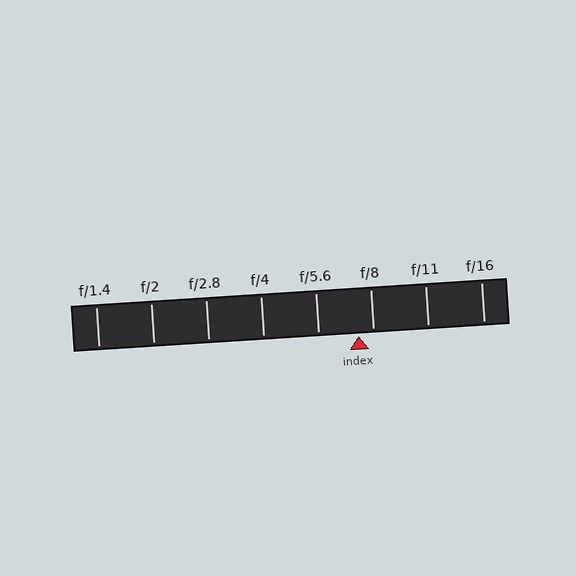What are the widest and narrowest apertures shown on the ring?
The widest aperture shown is f/1.4 and the narrowest is f/16.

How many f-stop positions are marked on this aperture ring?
There are 8 f-stop positions marked.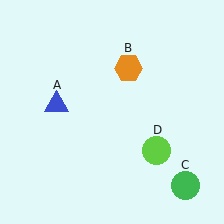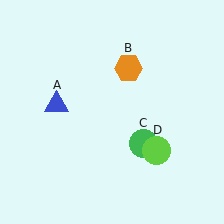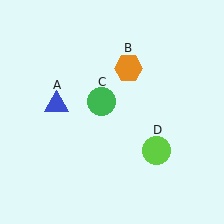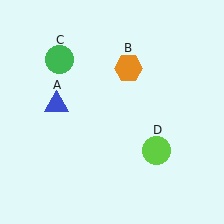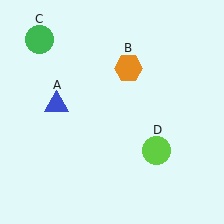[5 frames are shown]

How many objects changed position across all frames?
1 object changed position: green circle (object C).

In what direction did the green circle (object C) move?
The green circle (object C) moved up and to the left.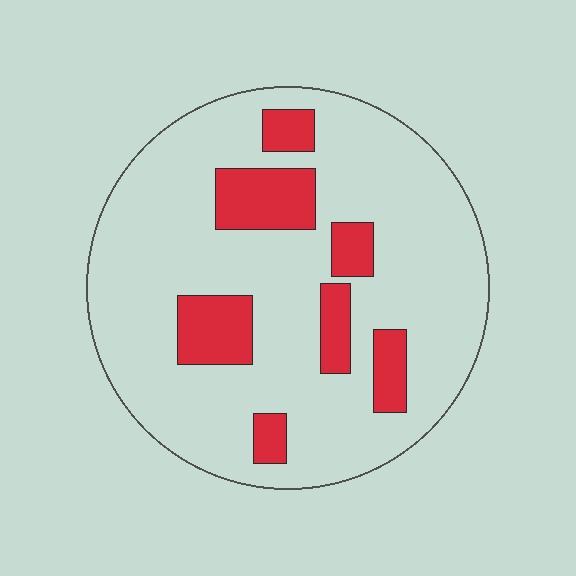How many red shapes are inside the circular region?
7.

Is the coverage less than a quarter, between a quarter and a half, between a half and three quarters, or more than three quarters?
Less than a quarter.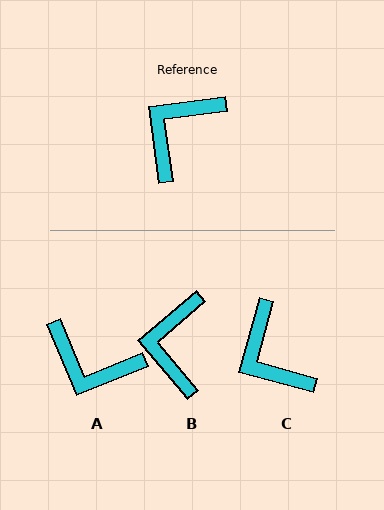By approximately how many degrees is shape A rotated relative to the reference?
Approximately 105 degrees counter-clockwise.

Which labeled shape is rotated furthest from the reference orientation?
A, about 105 degrees away.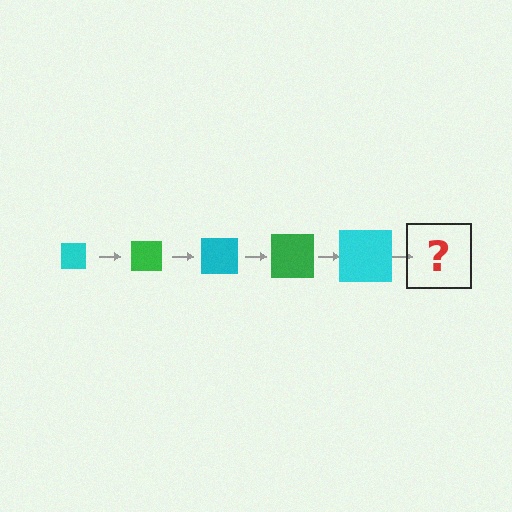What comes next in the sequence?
The next element should be a green square, larger than the previous one.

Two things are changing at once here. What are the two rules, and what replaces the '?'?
The two rules are that the square grows larger each step and the color cycles through cyan and green. The '?' should be a green square, larger than the previous one.